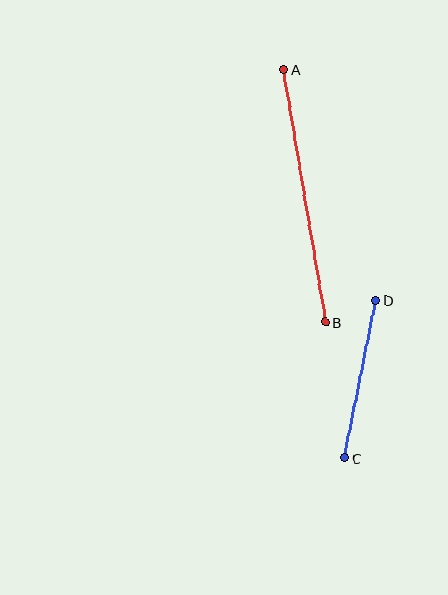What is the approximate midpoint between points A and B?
The midpoint is at approximately (305, 196) pixels.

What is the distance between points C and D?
The distance is approximately 160 pixels.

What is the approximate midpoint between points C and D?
The midpoint is at approximately (360, 379) pixels.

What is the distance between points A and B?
The distance is approximately 256 pixels.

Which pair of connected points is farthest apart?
Points A and B are farthest apart.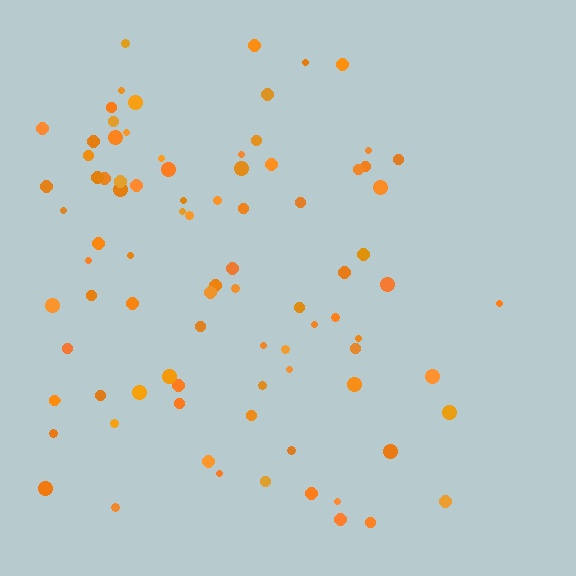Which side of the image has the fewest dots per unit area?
The right.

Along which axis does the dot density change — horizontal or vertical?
Horizontal.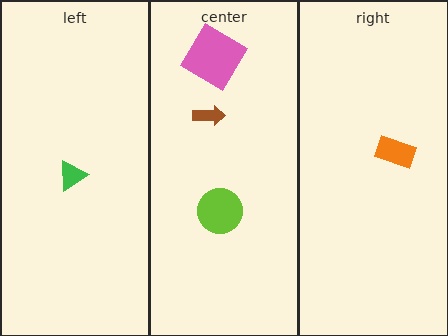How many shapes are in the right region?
1.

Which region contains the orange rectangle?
The right region.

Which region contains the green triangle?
The left region.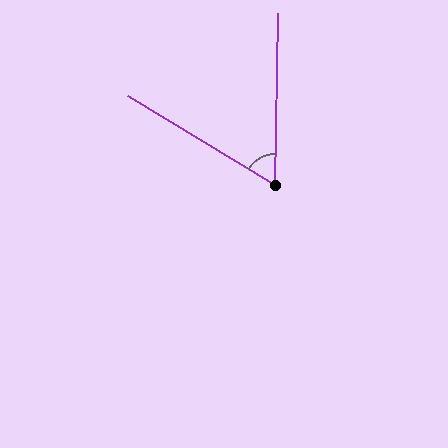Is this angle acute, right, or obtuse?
It is acute.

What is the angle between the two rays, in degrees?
Approximately 60 degrees.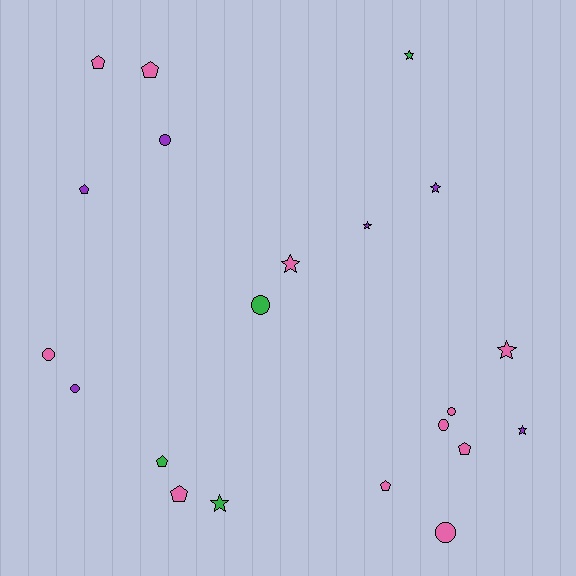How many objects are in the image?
There are 21 objects.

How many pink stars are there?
There are 2 pink stars.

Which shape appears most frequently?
Star, with 7 objects.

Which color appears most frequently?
Pink, with 11 objects.